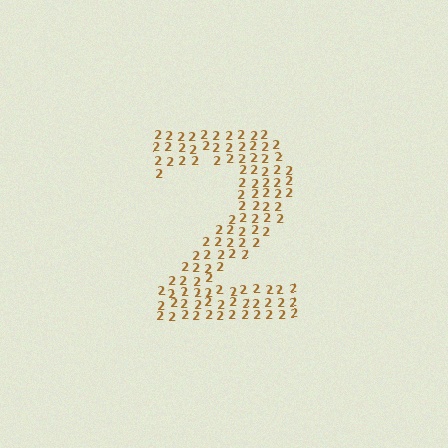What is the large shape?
The large shape is the digit 2.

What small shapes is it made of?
It is made of small digit 2's.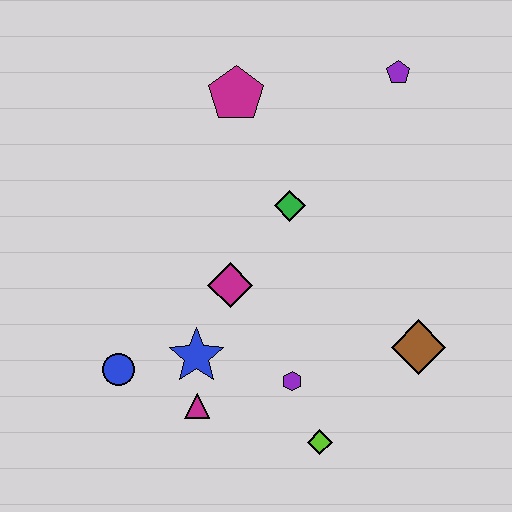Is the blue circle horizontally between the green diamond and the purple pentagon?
No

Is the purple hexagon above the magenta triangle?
Yes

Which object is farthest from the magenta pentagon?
The lime diamond is farthest from the magenta pentagon.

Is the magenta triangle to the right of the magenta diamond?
No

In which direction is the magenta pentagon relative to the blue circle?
The magenta pentagon is above the blue circle.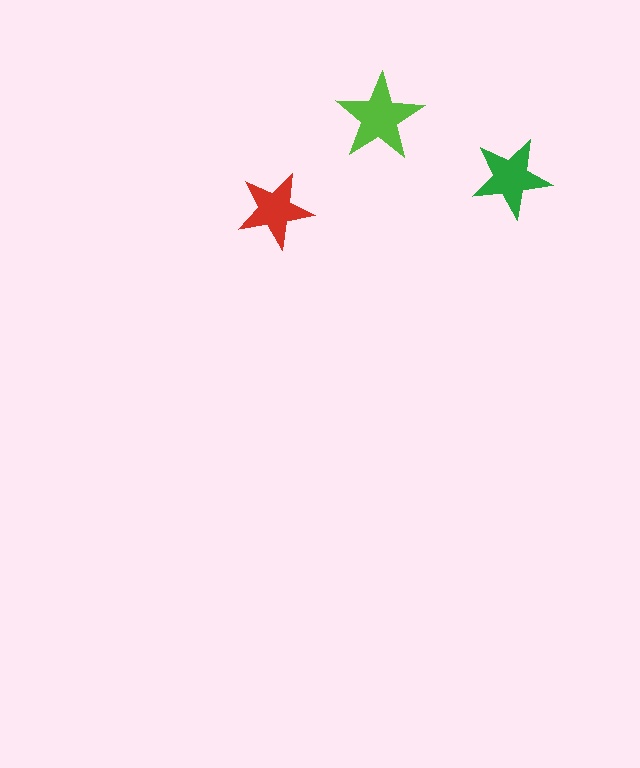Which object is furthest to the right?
The green star is rightmost.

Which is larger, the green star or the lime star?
The lime one.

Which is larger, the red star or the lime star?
The lime one.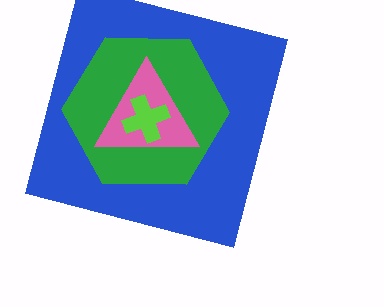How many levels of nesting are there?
4.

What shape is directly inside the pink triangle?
The lime cross.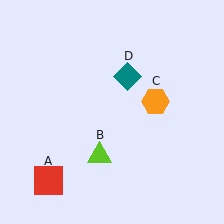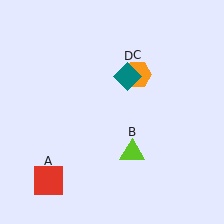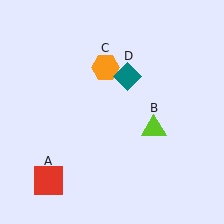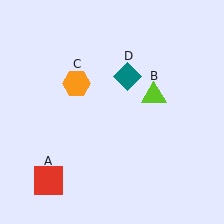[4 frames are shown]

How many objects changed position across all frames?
2 objects changed position: lime triangle (object B), orange hexagon (object C).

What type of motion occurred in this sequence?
The lime triangle (object B), orange hexagon (object C) rotated counterclockwise around the center of the scene.